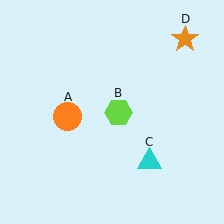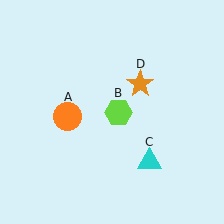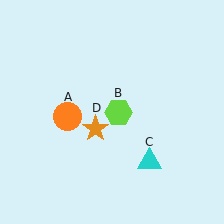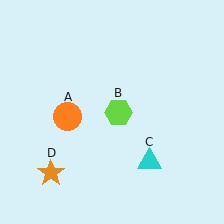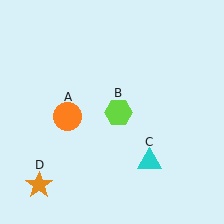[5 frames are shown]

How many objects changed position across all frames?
1 object changed position: orange star (object D).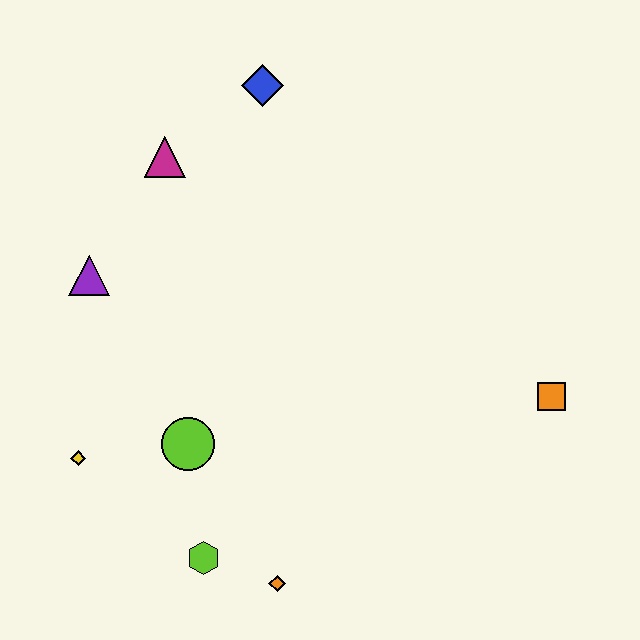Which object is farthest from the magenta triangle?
The orange square is farthest from the magenta triangle.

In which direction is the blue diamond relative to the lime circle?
The blue diamond is above the lime circle.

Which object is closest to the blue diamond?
The magenta triangle is closest to the blue diamond.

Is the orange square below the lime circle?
No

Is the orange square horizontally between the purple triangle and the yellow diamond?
No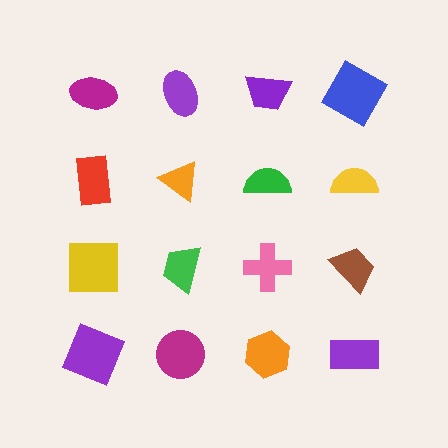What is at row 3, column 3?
A pink cross.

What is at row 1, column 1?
A magenta ellipse.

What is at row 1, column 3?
A purple trapezoid.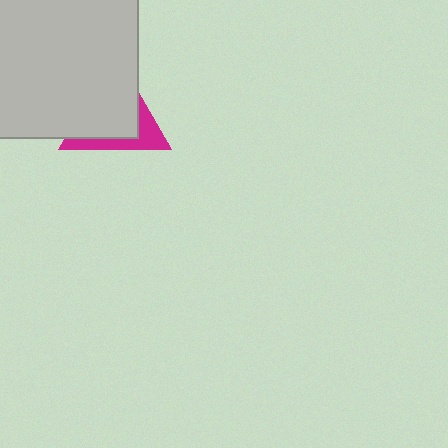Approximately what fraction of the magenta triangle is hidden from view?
Roughly 70% of the magenta triangle is hidden behind the light gray square.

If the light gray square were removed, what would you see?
You would see the complete magenta triangle.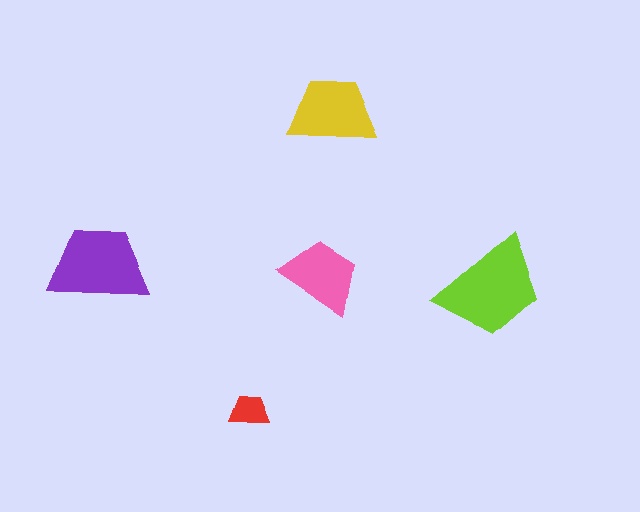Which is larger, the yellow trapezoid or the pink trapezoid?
The yellow one.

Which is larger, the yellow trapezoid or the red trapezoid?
The yellow one.